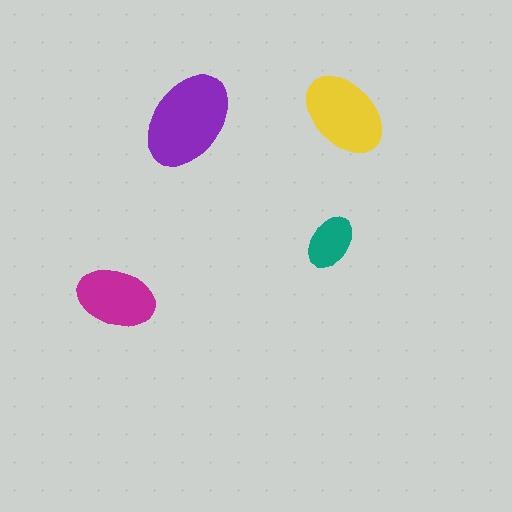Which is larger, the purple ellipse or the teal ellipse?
The purple one.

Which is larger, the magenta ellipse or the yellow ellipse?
The yellow one.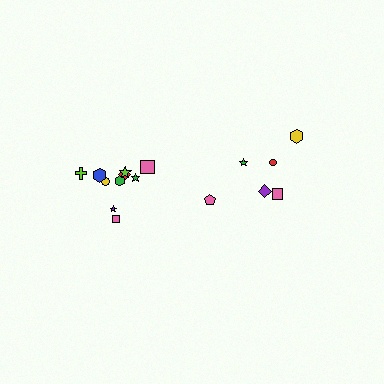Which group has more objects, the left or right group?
The left group.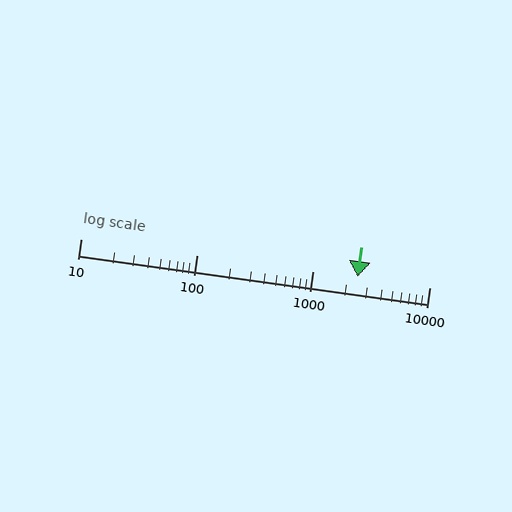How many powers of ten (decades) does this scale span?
The scale spans 3 decades, from 10 to 10000.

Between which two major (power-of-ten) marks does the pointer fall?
The pointer is between 1000 and 10000.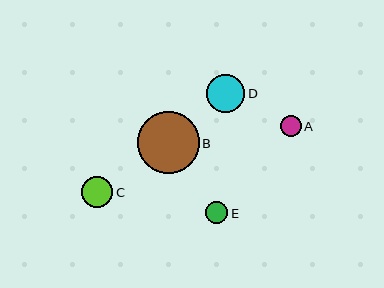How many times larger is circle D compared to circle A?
Circle D is approximately 1.9 times the size of circle A.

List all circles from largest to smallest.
From largest to smallest: B, D, C, E, A.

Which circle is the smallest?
Circle A is the smallest with a size of approximately 20 pixels.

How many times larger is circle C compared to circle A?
Circle C is approximately 1.5 times the size of circle A.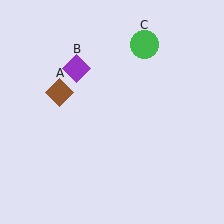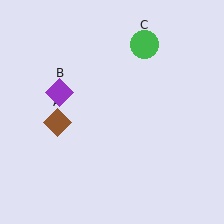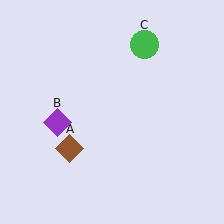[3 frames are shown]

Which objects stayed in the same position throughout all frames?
Green circle (object C) remained stationary.